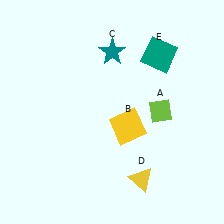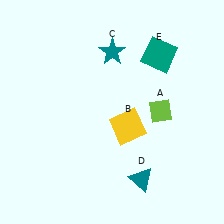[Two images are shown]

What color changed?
The triangle (D) changed from yellow in Image 1 to teal in Image 2.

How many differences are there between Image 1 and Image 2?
There is 1 difference between the two images.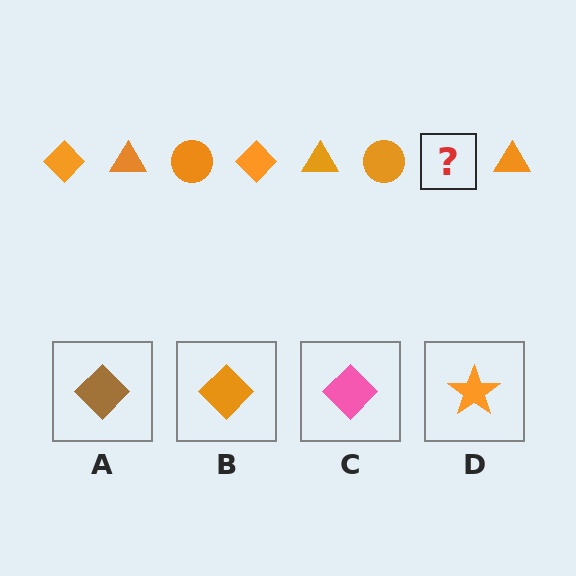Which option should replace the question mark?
Option B.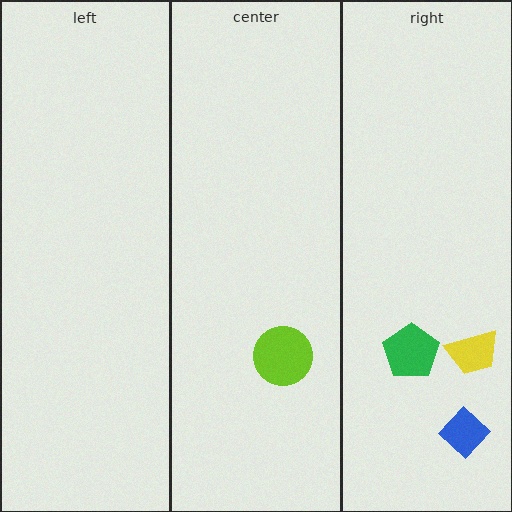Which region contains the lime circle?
The center region.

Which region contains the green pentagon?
The right region.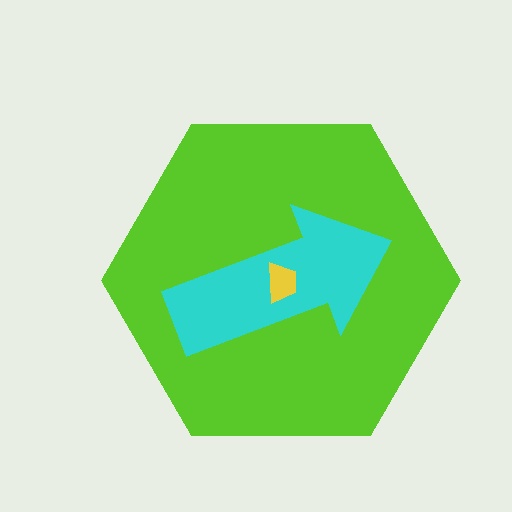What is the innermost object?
The yellow trapezoid.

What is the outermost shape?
The lime hexagon.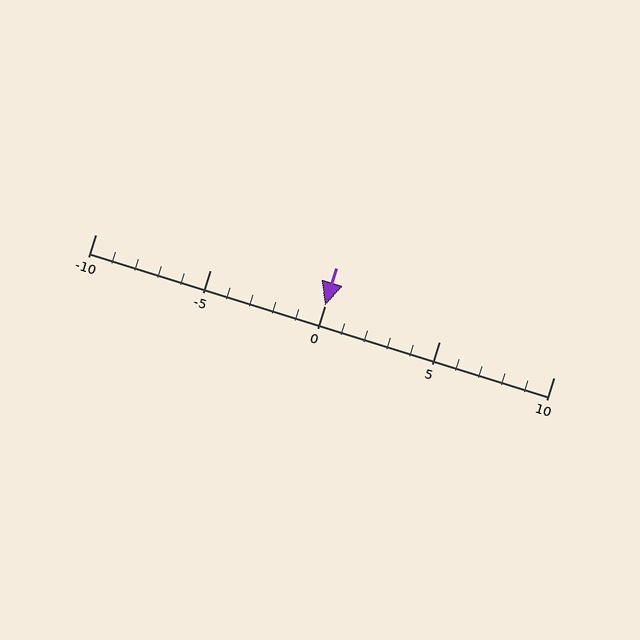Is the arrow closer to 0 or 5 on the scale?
The arrow is closer to 0.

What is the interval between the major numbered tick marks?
The major tick marks are spaced 5 units apart.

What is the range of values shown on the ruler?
The ruler shows values from -10 to 10.